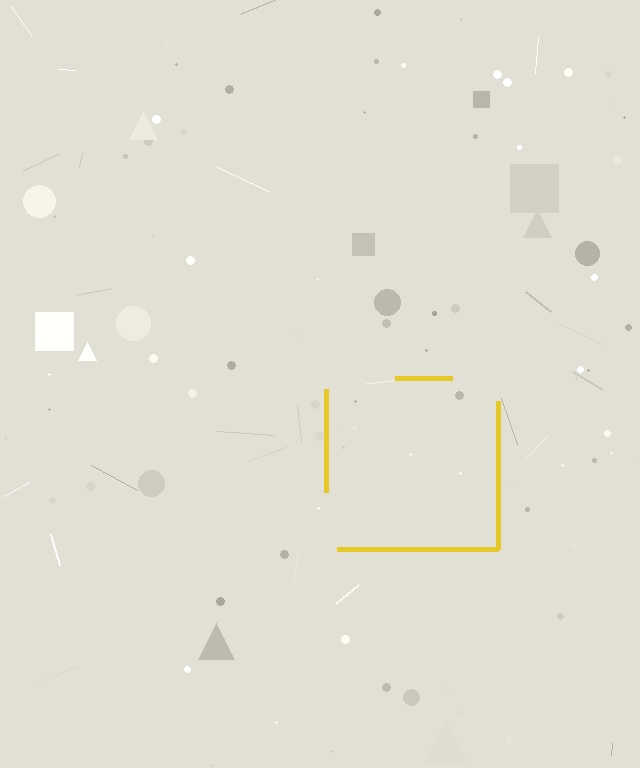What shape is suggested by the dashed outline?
The dashed outline suggests a square.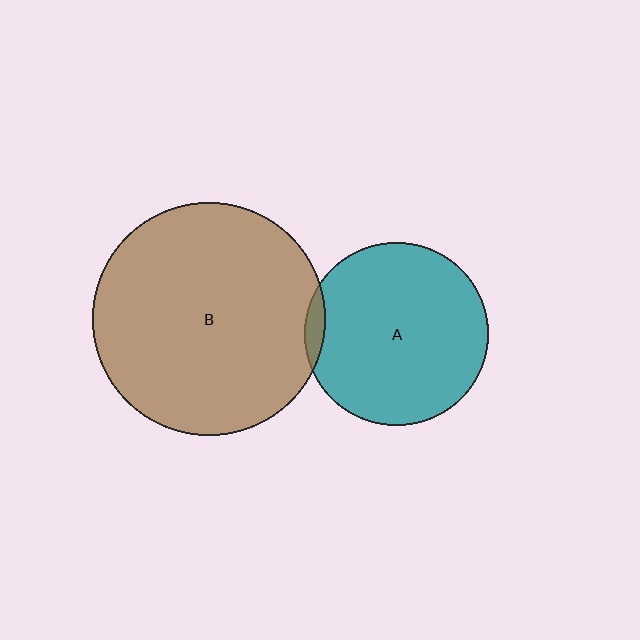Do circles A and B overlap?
Yes.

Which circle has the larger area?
Circle B (brown).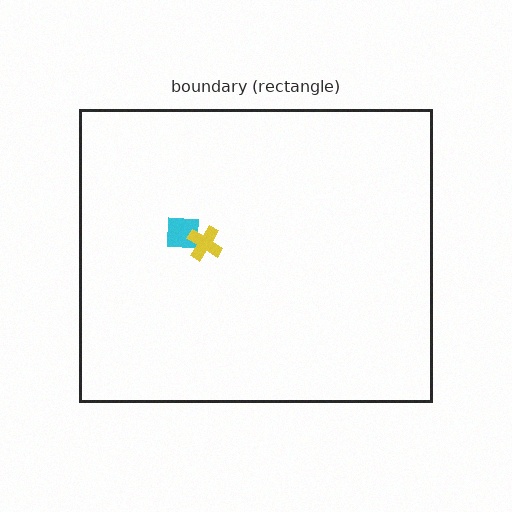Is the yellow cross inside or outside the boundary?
Inside.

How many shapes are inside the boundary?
2 inside, 0 outside.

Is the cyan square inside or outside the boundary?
Inside.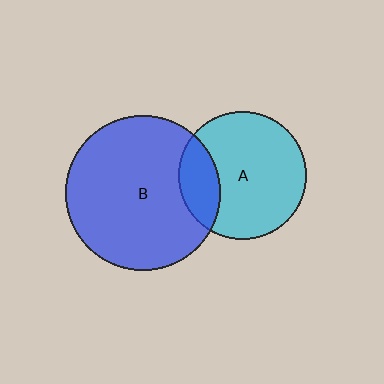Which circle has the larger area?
Circle B (blue).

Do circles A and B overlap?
Yes.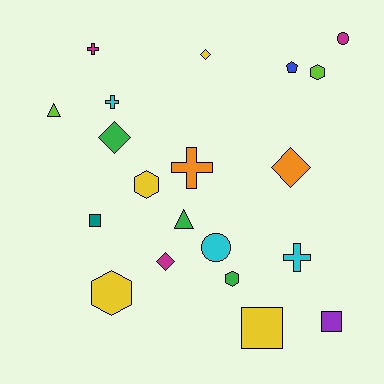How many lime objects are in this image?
There are 2 lime objects.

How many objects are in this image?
There are 20 objects.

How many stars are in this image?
There are no stars.